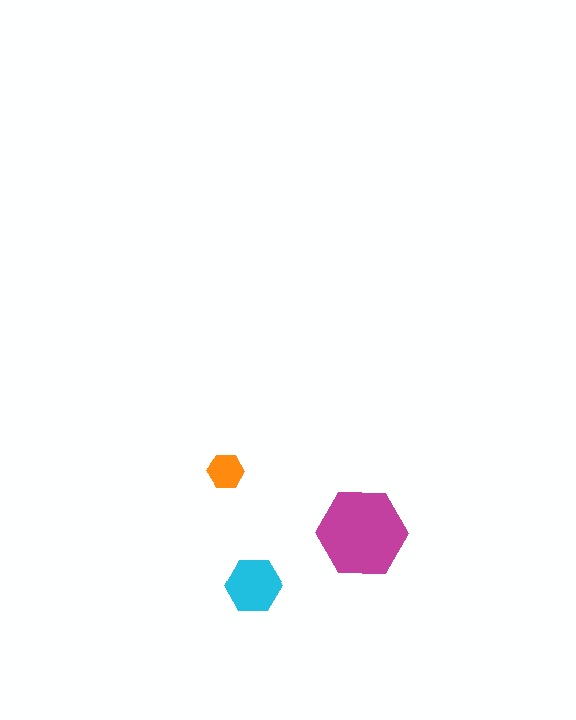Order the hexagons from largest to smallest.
the magenta one, the cyan one, the orange one.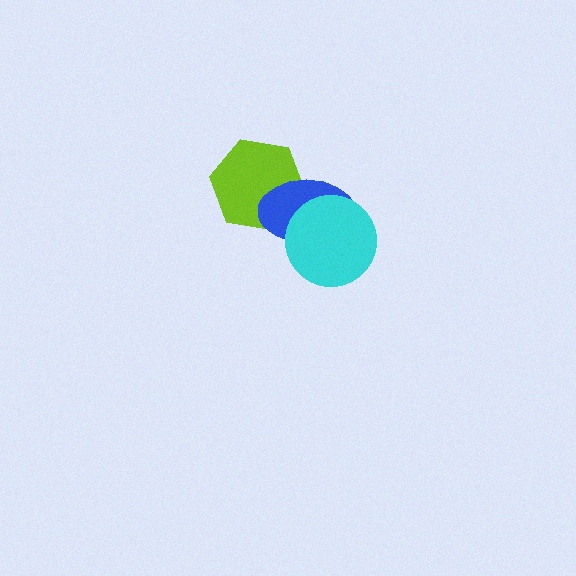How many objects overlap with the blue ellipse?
2 objects overlap with the blue ellipse.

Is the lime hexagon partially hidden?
Yes, it is partially covered by another shape.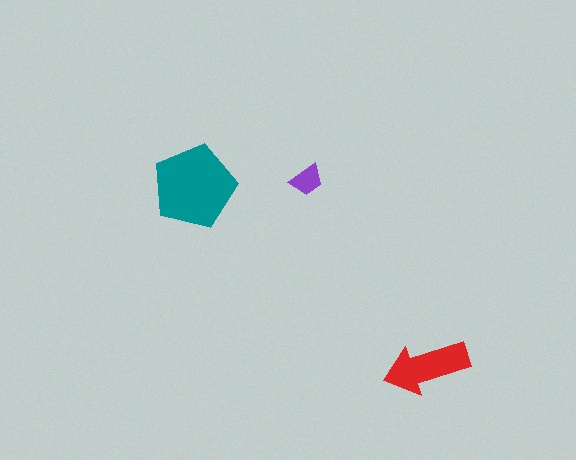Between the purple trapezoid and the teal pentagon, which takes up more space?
The teal pentagon.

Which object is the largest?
The teal pentagon.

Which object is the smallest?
The purple trapezoid.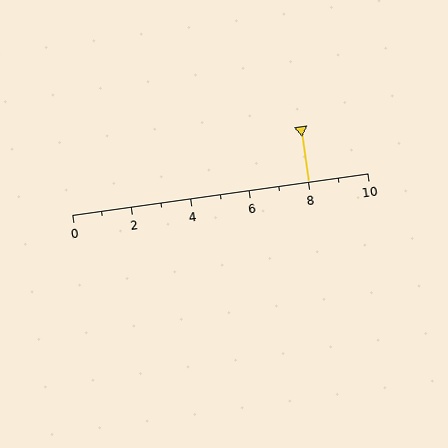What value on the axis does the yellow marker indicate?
The marker indicates approximately 8.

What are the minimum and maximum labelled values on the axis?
The axis runs from 0 to 10.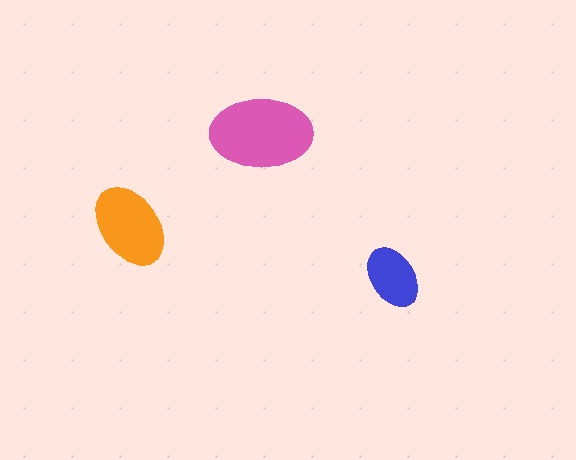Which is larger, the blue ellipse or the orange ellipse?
The orange one.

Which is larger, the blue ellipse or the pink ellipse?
The pink one.